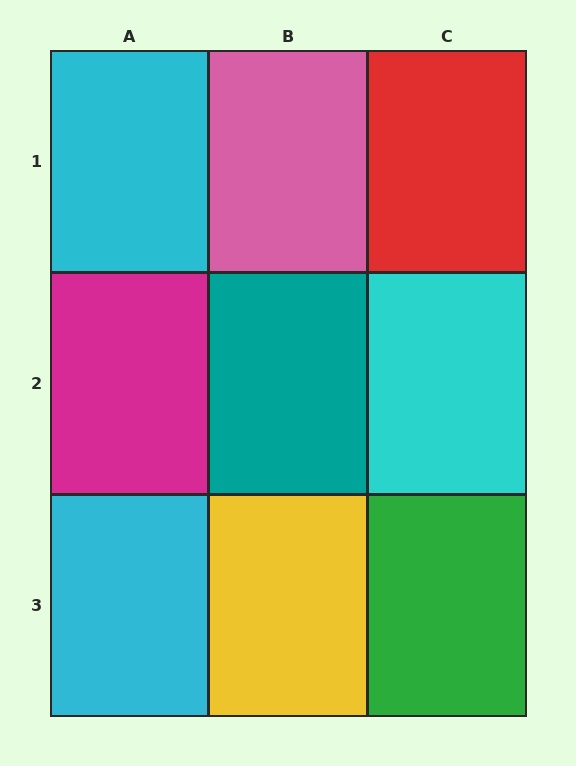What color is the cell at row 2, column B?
Teal.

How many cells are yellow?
1 cell is yellow.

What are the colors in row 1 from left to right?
Cyan, pink, red.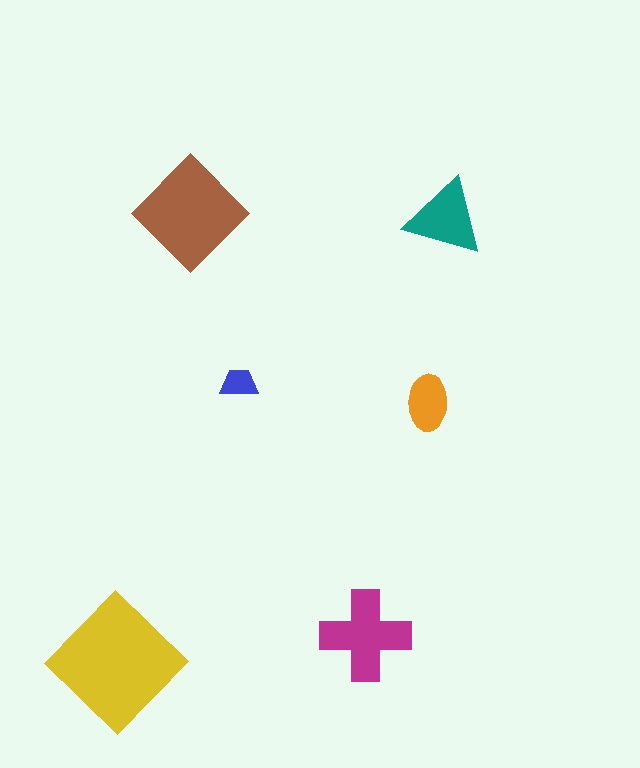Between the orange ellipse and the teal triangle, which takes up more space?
The teal triangle.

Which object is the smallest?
The blue trapezoid.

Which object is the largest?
The yellow diamond.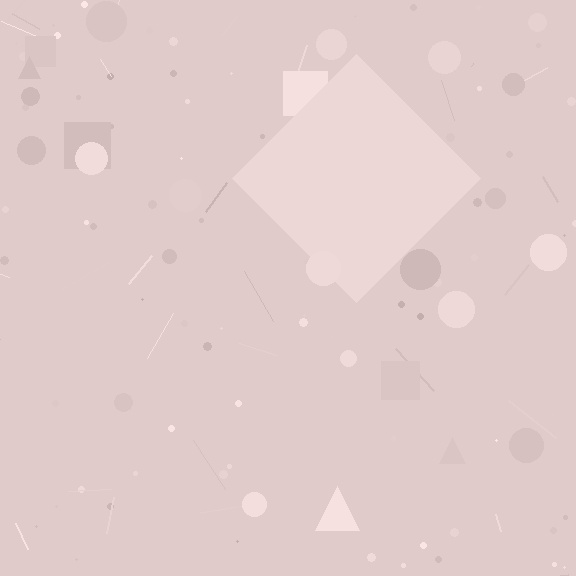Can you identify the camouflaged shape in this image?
The camouflaged shape is a diamond.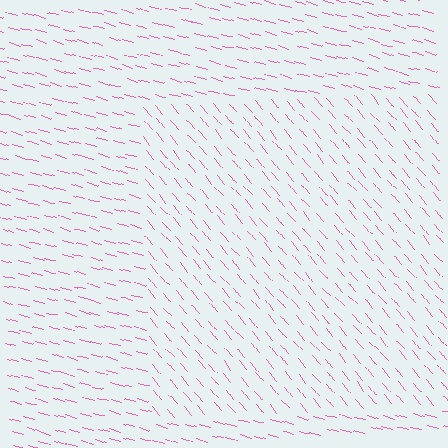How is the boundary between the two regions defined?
The boundary is defined purely by a change in line orientation (approximately 34 degrees difference). All lines are the same color and thickness.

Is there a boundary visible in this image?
Yes, there is a texture boundary formed by a change in line orientation.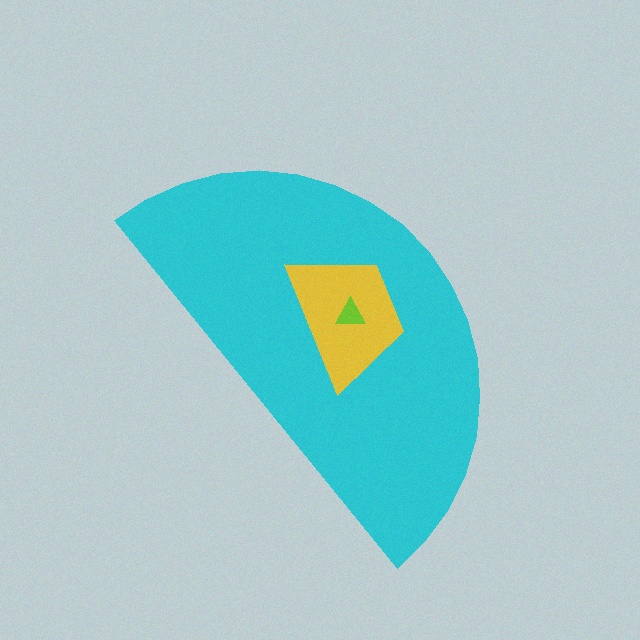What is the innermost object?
The lime triangle.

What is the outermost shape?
The cyan semicircle.